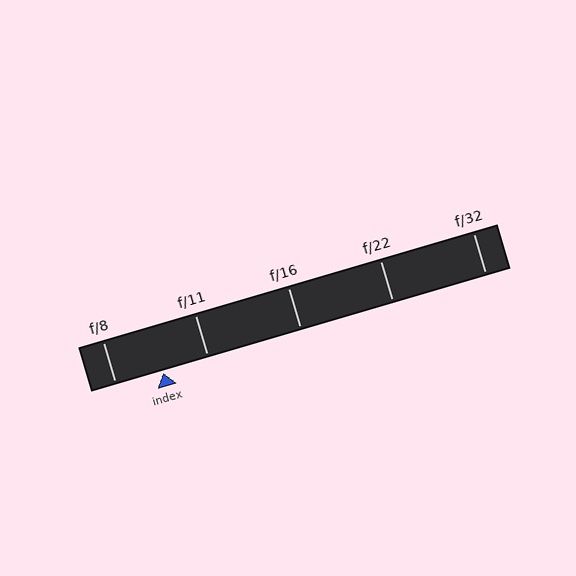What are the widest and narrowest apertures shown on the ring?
The widest aperture shown is f/8 and the narrowest is f/32.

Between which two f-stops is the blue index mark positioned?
The index mark is between f/8 and f/11.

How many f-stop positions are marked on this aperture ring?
There are 5 f-stop positions marked.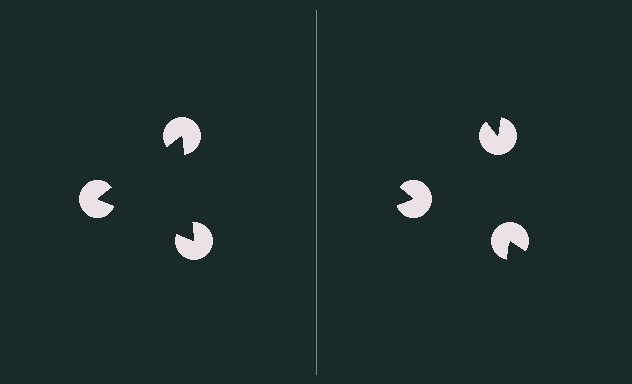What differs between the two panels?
The pac-man discs are positioned identically on both sides; only the wedge orientations differ. On the left they align to a triangle; on the right they are misaligned.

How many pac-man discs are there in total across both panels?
6 — 3 on each side.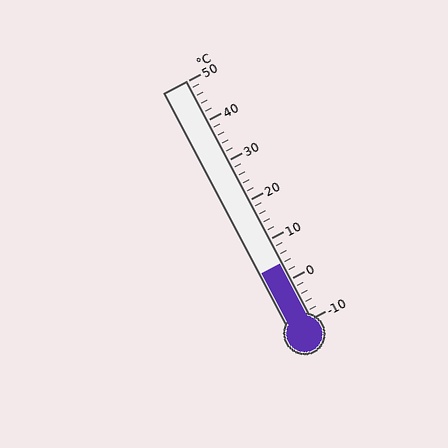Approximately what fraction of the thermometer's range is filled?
The thermometer is filled to approximately 25% of its range.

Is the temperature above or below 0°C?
The temperature is above 0°C.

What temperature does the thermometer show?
The thermometer shows approximately 4°C.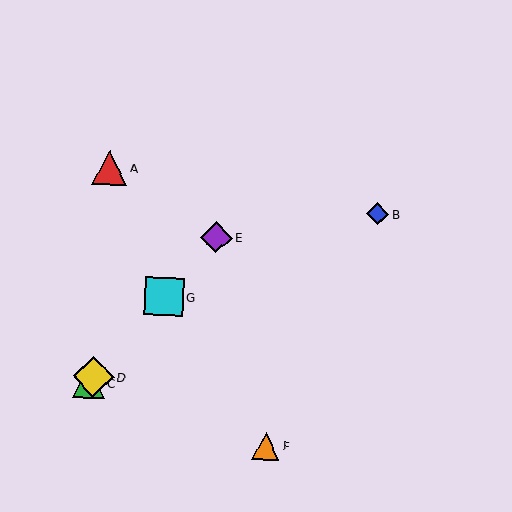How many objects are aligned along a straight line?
4 objects (C, D, E, G) are aligned along a straight line.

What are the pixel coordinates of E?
Object E is at (216, 237).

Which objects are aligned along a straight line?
Objects C, D, E, G are aligned along a straight line.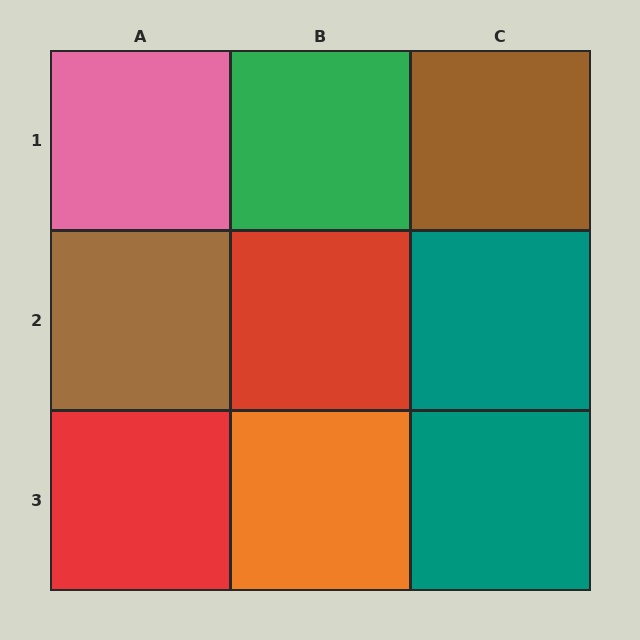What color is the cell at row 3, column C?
Teal.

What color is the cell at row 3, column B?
Orange.